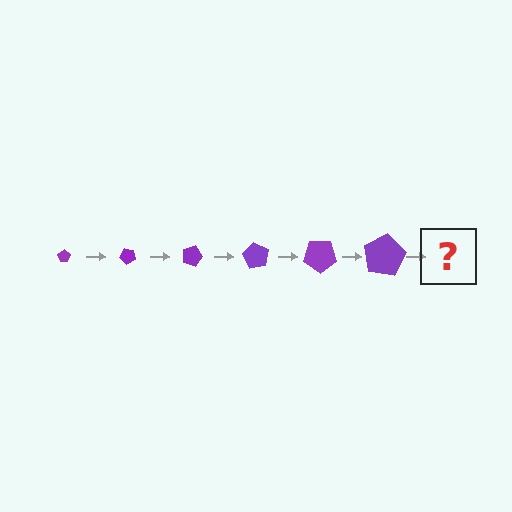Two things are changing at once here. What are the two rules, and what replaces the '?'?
The two rules are that the pentagon grows larger each step and it rotates 45 degrees each step. The '?' should be a pentagon, larger than the previous one and rotated 270 degrees from the start.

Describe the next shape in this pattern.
It should be a pentagon, larger than the previous one and rotated 270 degrees from the start.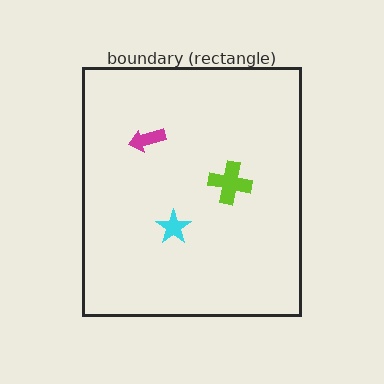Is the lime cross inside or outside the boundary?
Inside.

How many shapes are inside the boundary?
3 inside, 0 outside.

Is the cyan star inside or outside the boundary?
Inside.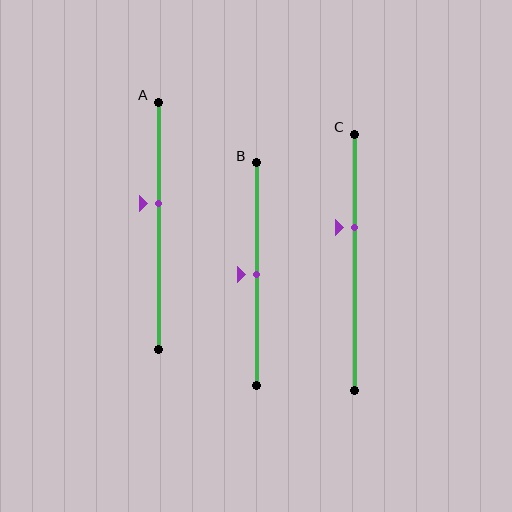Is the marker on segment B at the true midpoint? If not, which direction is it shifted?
Yes, the marker on segment B is at the true midpoint.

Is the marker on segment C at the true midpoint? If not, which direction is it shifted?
No, the marker on segment C is shifted upward by about 14% of the segment length.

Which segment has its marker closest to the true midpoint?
Segment B has its marker closest to the true midpoint.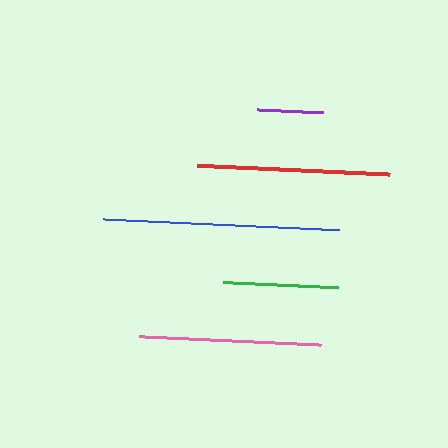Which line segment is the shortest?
The purple line is the shortest at approximately 66 pixels.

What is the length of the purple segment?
The purple segment is approximately 66 pixels long.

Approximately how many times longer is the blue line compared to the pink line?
The blue line is approximately 1.3 times the length of the pink line.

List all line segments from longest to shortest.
From longest to shortest: blue, red, pink, green, purple.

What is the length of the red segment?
The red segment is approximately 193 pixels long.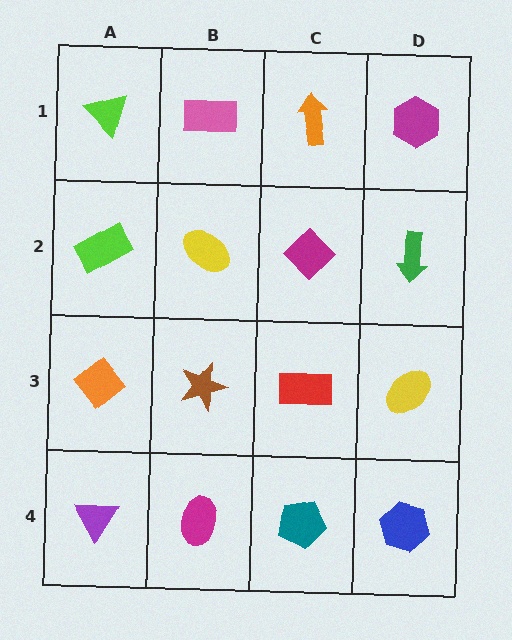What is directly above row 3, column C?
A magenta diamond.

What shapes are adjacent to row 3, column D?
A green arrow (row 2, column D), a blue hexagon (row 4, column D), a red rectangle (row 3, column C).